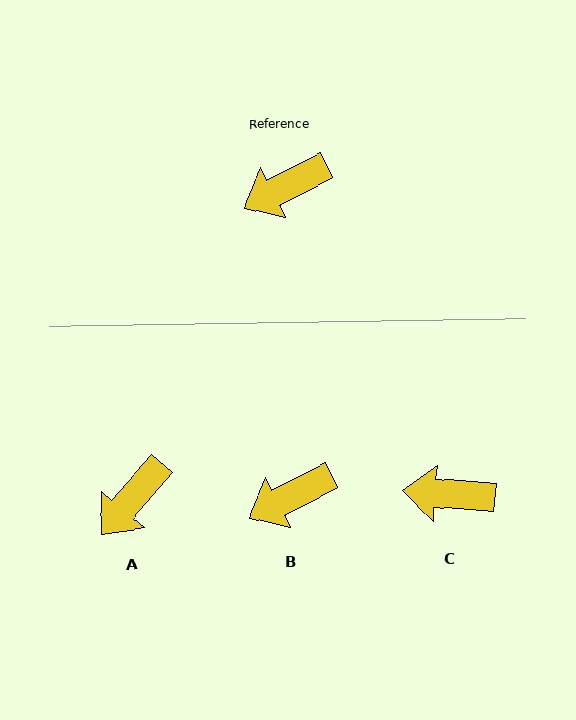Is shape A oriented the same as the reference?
No, it is off by about 22 degrees.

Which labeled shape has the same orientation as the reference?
B.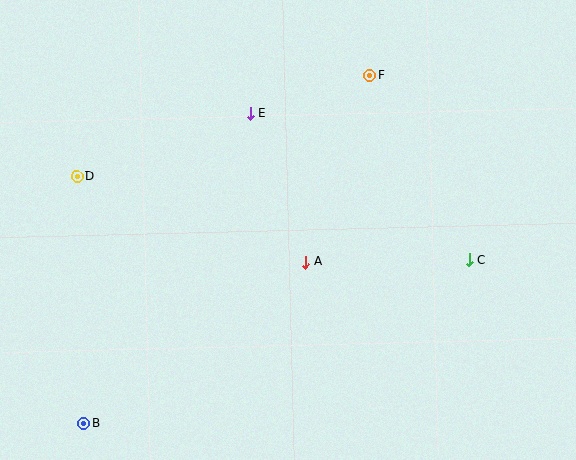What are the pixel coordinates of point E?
Point E is at (250, 113).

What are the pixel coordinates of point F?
Point F is at (370, 75).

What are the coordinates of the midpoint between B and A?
The midpoint between B and A is at (195, 342).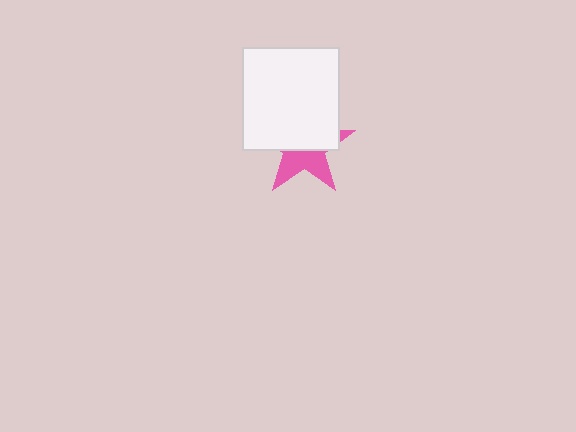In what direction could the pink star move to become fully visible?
The pink star could move down. That would shift it out from behind the white rectangle entirely.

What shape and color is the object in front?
The object in front is a white rectangle.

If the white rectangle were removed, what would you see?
You would see the complete pink star.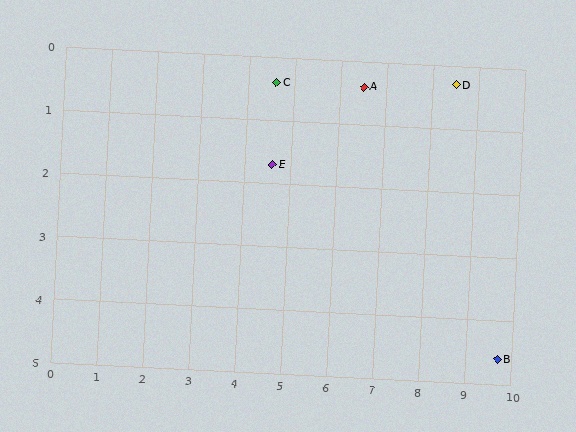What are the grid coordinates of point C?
Point C is at approximately (4.6, 0.4).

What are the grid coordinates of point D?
Point D is at approximately (8.5, 0.3).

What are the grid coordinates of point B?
Point B is at approximately (9.7, 4.6).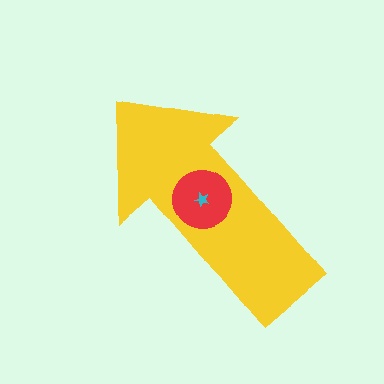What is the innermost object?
The cyan star.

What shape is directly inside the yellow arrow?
The red circle.